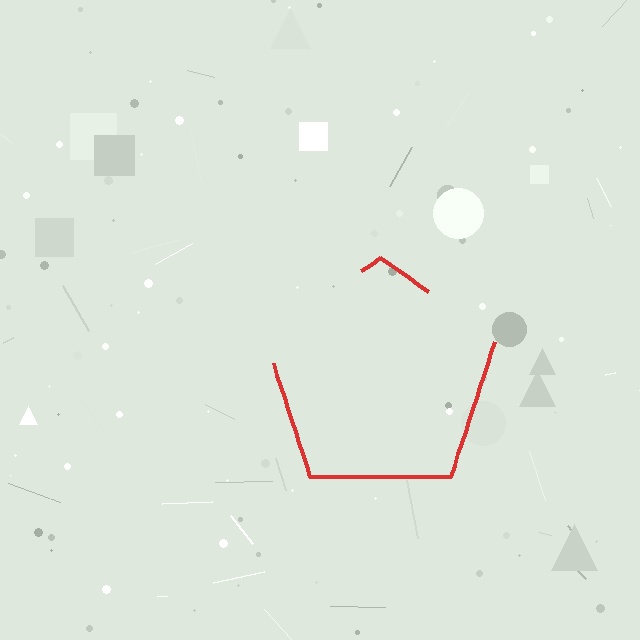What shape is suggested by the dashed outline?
The dashed outline suggests a pentagon.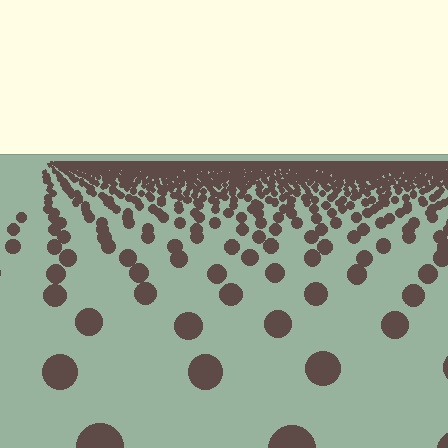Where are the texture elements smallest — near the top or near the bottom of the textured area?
Near the top.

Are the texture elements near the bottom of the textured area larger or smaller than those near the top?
Larger. Near the bottom, elements are closer to the viewer and appear at a bigger on-screen size.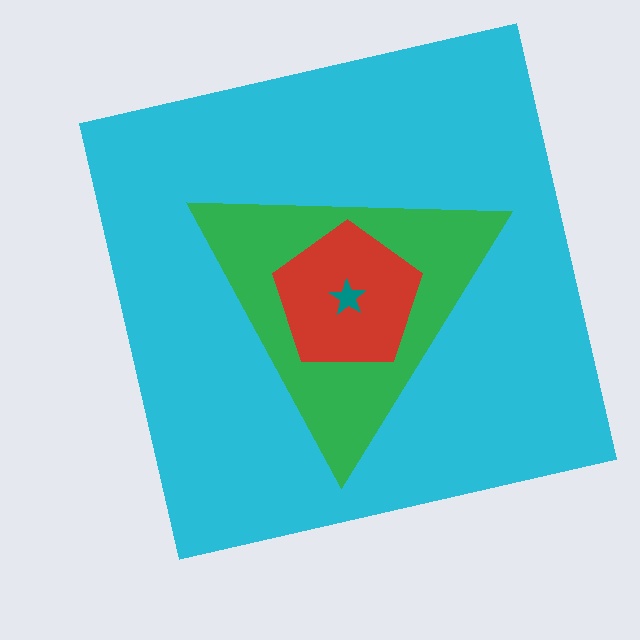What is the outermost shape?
The cyan square.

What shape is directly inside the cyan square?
The green triangle.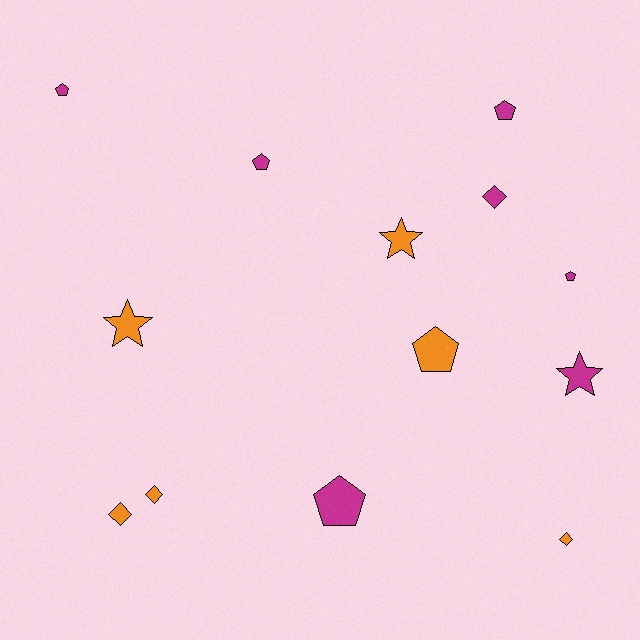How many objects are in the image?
There are 13 objects.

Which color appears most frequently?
Magenta, with 7 objects.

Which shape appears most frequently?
Pentagon, with 6 objects.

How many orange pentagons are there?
There is 1 orange pentagon.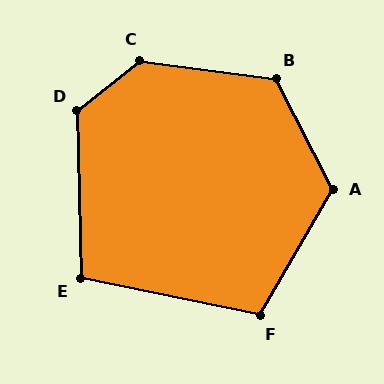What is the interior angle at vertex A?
Approximately 123 degrees (obtuse).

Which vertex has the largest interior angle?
C, at approximately 134 degrees.